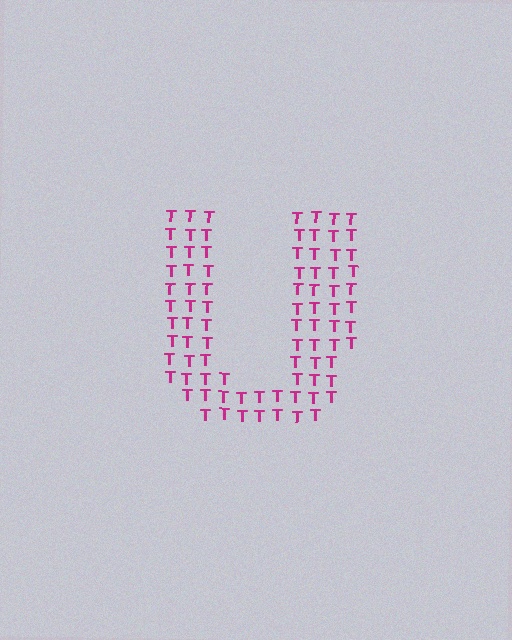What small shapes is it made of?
It is made of small letter T's.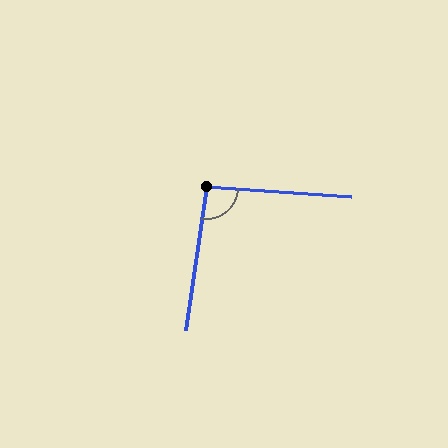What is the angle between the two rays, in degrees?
Approximately 95 degrees.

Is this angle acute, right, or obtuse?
It is approximately a right angle.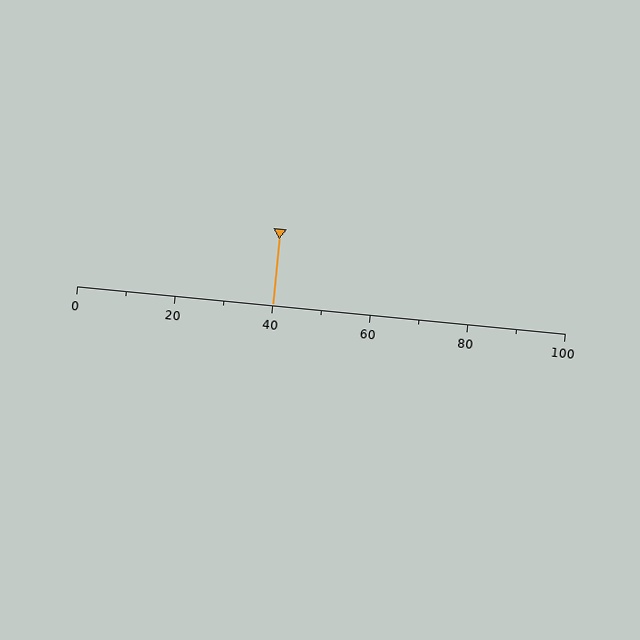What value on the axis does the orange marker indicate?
The marker indicates approximately 40.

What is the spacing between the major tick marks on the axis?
The major ticks are spaced 20 apart.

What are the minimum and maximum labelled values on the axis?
The axis runs from 0 to 100.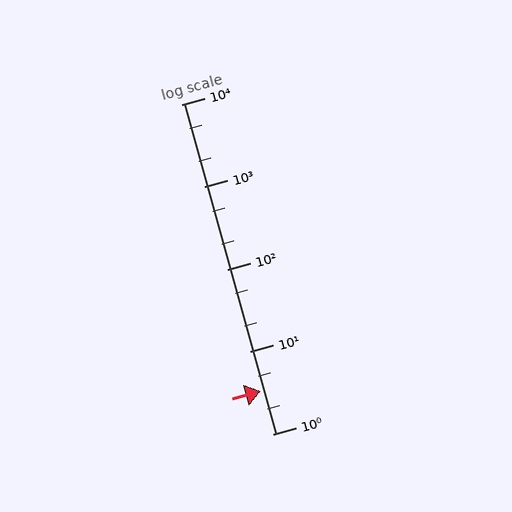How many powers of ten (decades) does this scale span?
The scale spans 4 decades, from 1 to 10000.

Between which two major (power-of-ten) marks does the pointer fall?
The pointer is between 1 and 10.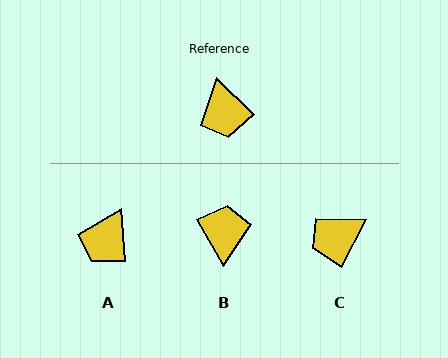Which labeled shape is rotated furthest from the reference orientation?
B, about 164 degrees away.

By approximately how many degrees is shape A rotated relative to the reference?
Approximately 42 degrees clockwise.